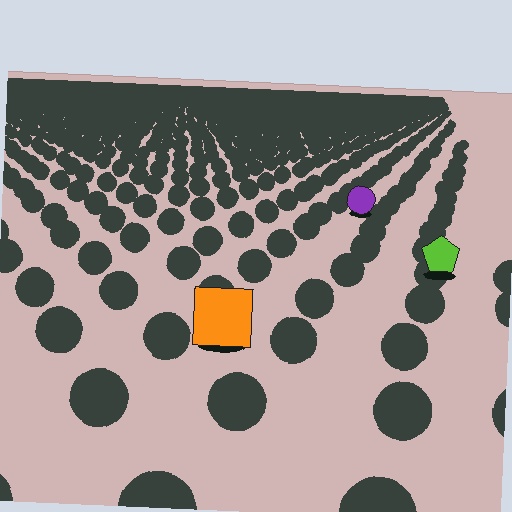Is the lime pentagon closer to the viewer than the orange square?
No. The orange square is closer — you can tell from the texture gradient: the ground texture is coarser near it.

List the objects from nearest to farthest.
From nearest to farthest: the orange square, the lime pentagon, the purple circle.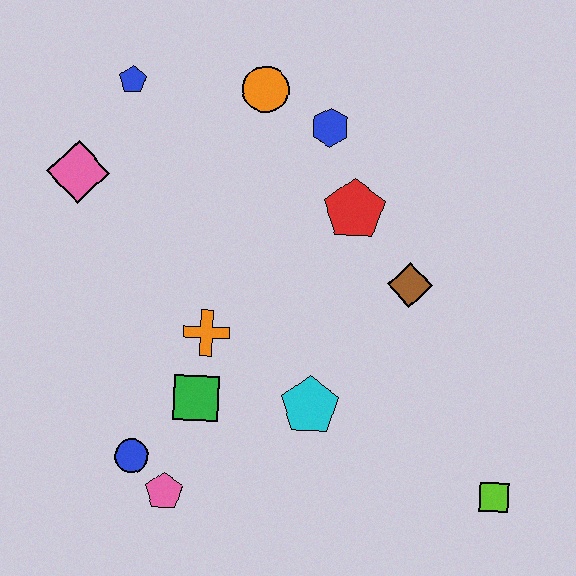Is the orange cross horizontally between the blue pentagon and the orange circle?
Yes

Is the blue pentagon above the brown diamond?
Yes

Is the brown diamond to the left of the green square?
No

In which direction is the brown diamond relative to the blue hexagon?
The brown diamond is below the blue hexagon.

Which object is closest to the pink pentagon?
The blue circle is closest to the pink pentagon.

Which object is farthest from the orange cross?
The lime square is farthest from the orange cross.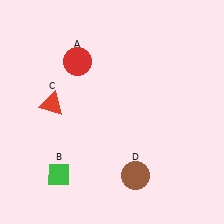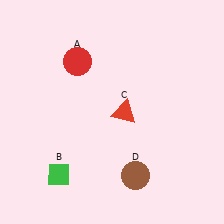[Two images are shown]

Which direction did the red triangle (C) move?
The red triangle (C) moved right.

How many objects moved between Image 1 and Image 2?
1 object moved between the two images.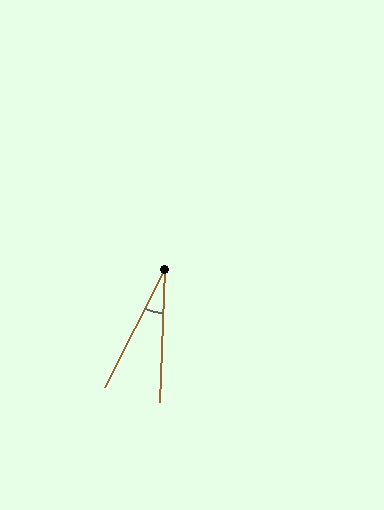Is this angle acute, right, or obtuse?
It is acute.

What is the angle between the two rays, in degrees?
Approximately 25 degrees.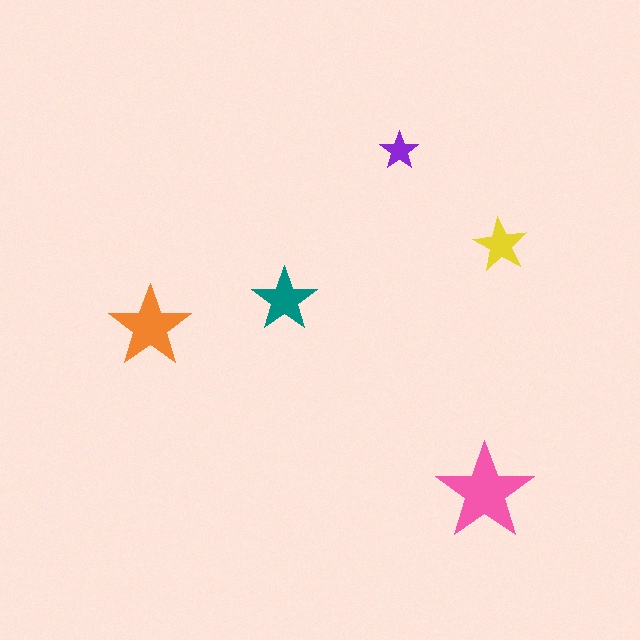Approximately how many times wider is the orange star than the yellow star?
About 1.5 times wider.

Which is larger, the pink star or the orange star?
The pink one.